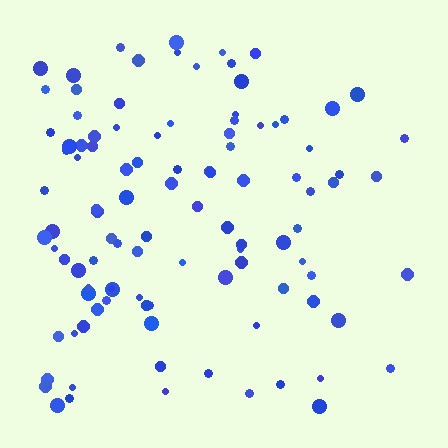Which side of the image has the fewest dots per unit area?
The right.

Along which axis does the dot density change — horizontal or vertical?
Horizontal.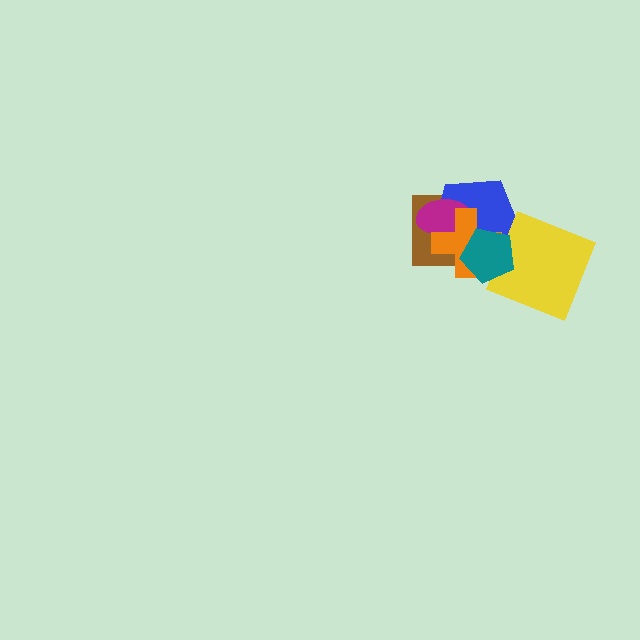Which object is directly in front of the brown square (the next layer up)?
The blue pentagon is directly in front of the brown square.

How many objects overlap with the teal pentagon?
4 objects overlap with the teal pentagon.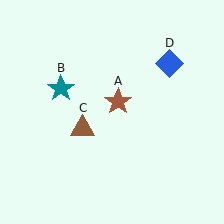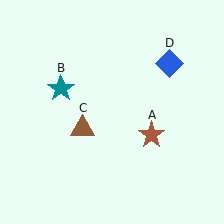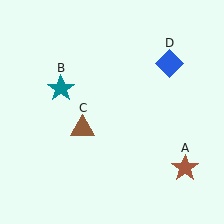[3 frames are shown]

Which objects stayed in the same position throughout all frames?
Teal star (object B) and brown triangle (object C) and blue diamond (object D) remained stationary.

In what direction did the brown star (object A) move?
The brown star (object A) moved down and to the right.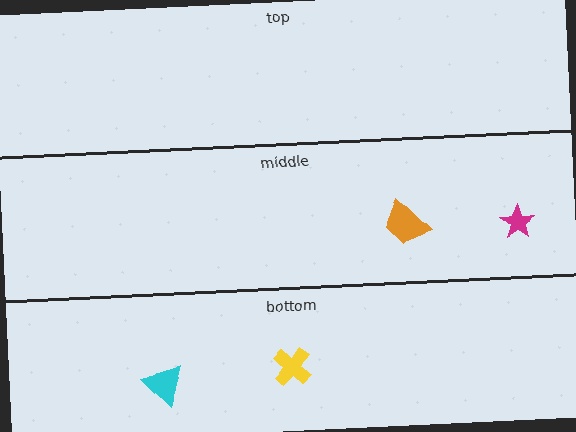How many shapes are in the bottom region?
2.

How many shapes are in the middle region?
2.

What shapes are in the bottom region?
The yellow cross, the cyan triangle.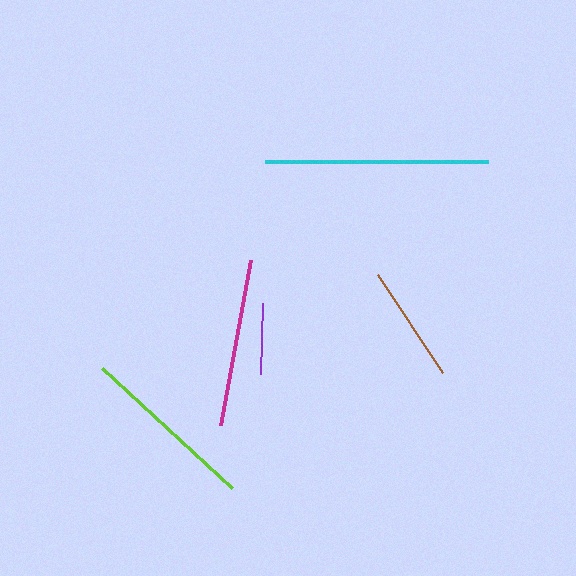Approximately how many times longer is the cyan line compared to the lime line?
The cyan line is approximately 1.3 times the length of the lime line.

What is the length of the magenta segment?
The magenta segment is approximately 168 pixels long.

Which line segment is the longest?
The cyan line is the longest at approximately 223 pixels.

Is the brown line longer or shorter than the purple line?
The brown line is longer than the purple line.